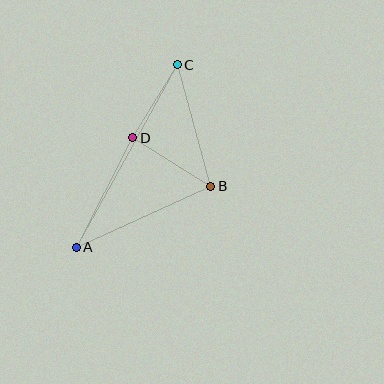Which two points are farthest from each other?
Points A and C are farthest from each other.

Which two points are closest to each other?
Points C and D are closest to each other.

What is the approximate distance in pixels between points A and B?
The distance between A and B is approximately 148 pixels.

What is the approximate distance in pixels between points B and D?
The distance between B and D is approximately 92 pixels.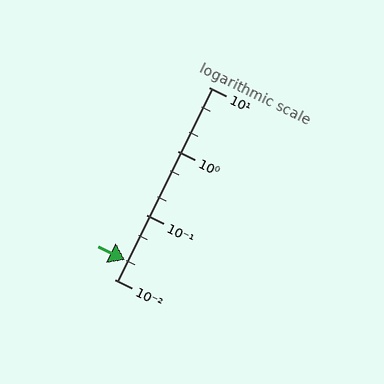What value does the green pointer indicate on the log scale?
The pointer indicates approximately 0.02.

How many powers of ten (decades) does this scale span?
The scale spans 3 decades, from 0.01 to 10.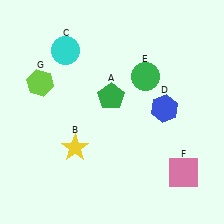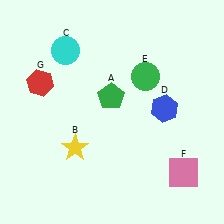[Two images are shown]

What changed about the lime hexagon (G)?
In Image 1, G is lime. In Image 2, it changed to red.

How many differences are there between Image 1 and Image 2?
There is 1 difference between the two images.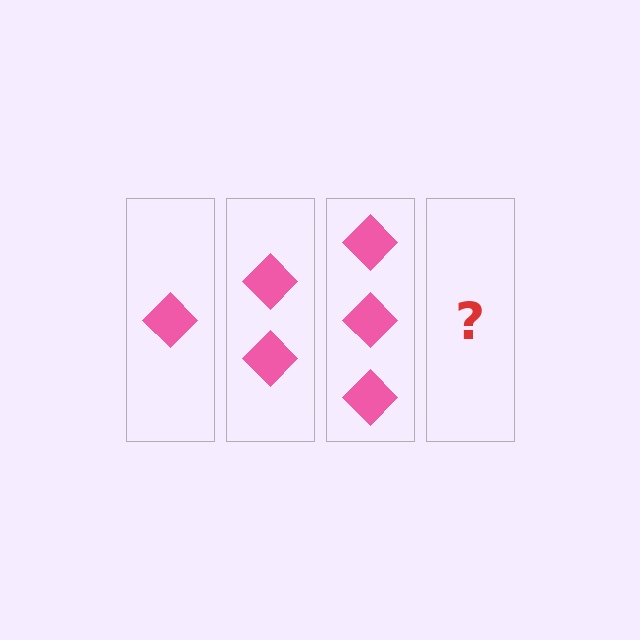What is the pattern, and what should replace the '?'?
The pattern is that each step adds one more diamond. The '?' should be 4 diamonds.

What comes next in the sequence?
The next element should be 4 diamonds.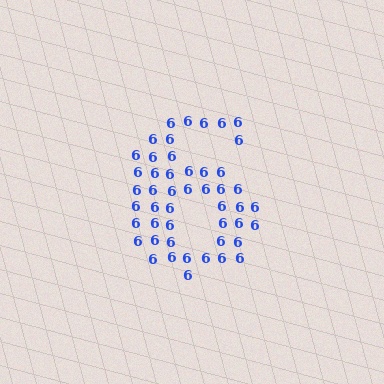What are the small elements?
The small elements are digit 6's.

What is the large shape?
The large shape is the digit 6.